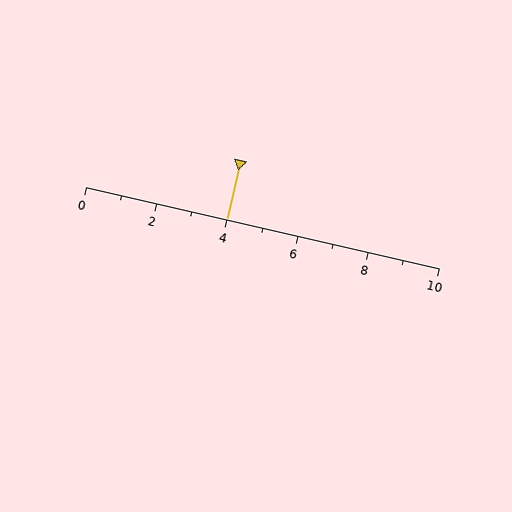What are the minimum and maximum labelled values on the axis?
The axis runs from 0 to 10.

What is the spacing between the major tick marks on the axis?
The major ticks are spaced 2 apart.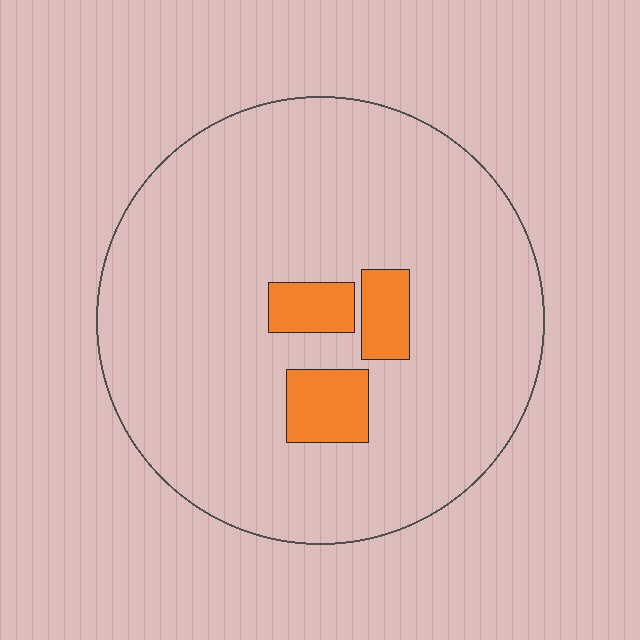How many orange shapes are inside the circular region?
3.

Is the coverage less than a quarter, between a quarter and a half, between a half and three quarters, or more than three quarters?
Less than a quarter.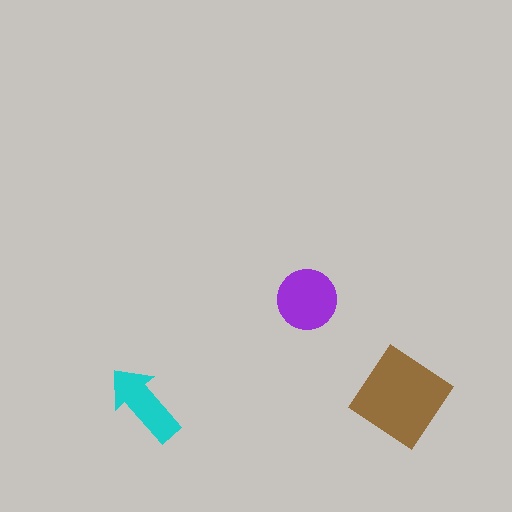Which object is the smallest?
The cyan arrow.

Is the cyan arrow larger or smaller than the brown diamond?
Smaller.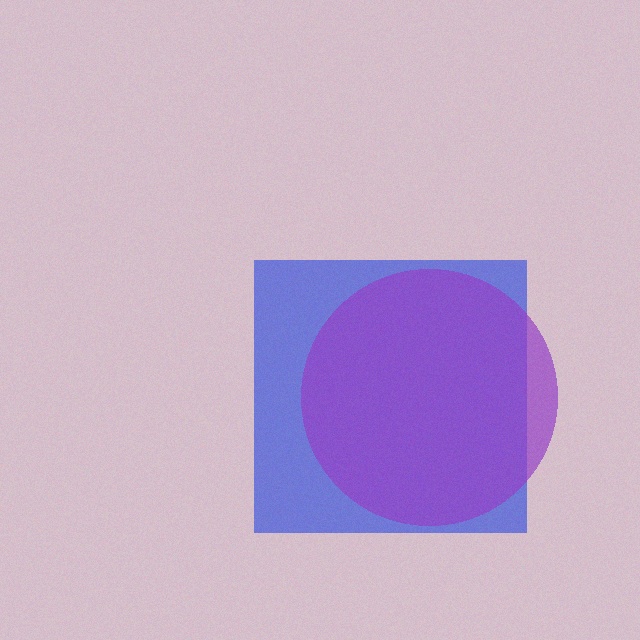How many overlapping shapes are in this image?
There are 2 overlapping shapes in the image.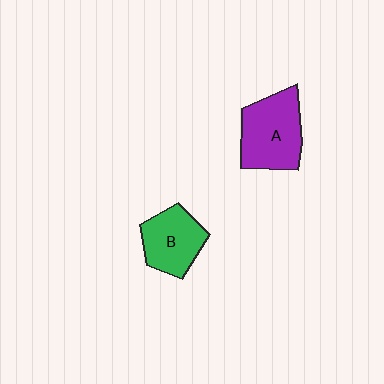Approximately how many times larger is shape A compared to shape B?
Approximately 1.3 times.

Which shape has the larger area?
Shape A (purple).